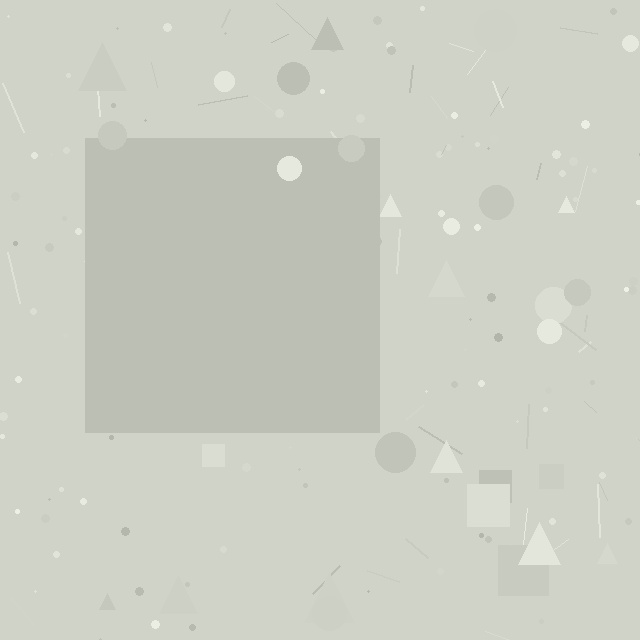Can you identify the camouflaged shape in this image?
The camouflaged shape is a square.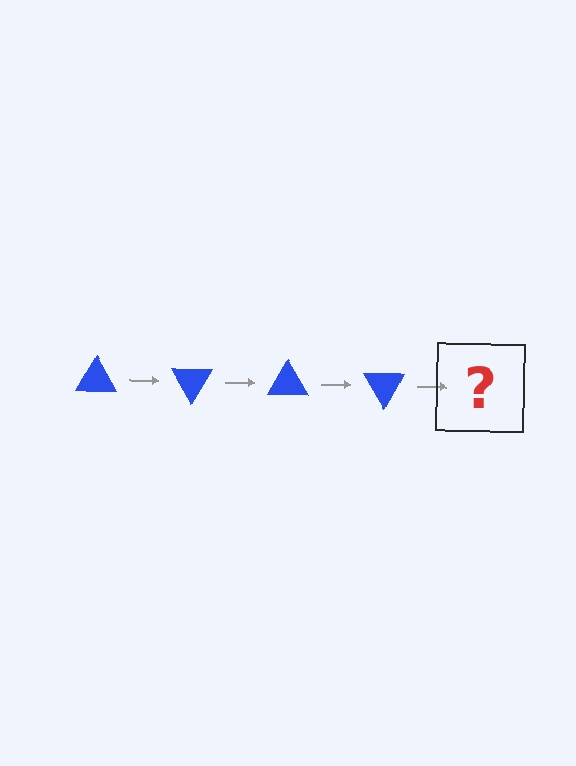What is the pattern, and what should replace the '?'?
The pattern is that the triangle rotates 60 degrees each step. The '?' should be a blue triangle rotated 240 degrees.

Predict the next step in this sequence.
The next step is a blue triangle rotated 240 degrees.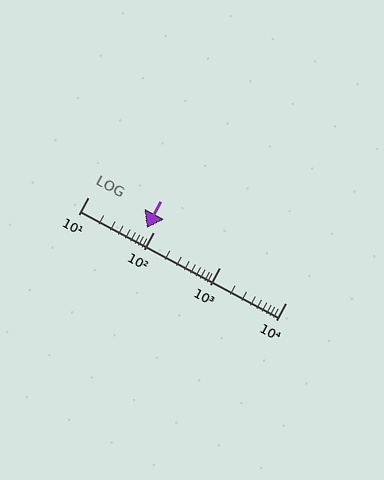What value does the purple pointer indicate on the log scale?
The pointer indicates approximately 78.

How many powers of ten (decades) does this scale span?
The scale spans 3 decades, from 10 to 10000.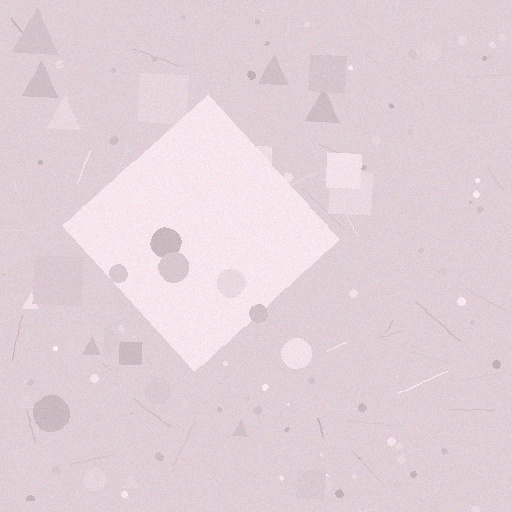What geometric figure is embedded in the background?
A diamond is embedded in the background.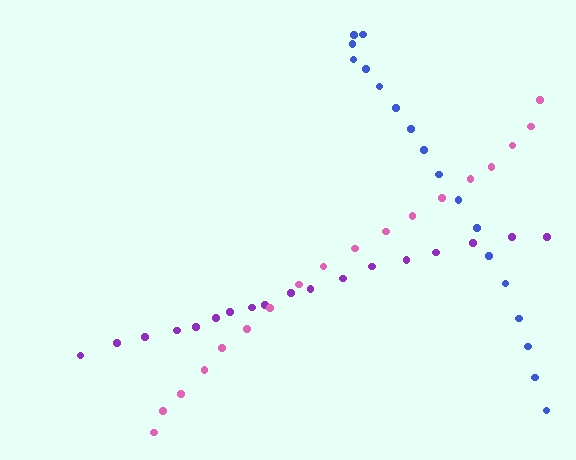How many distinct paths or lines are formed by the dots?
There are 3 distinct paths.